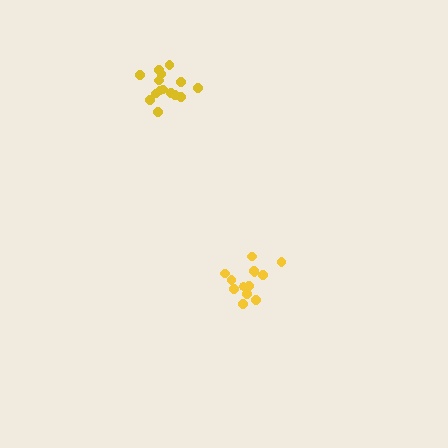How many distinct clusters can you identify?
There are 2 distinct clusters.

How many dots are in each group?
Group 1: 14 dots, Group 2: 15 dots (29 total).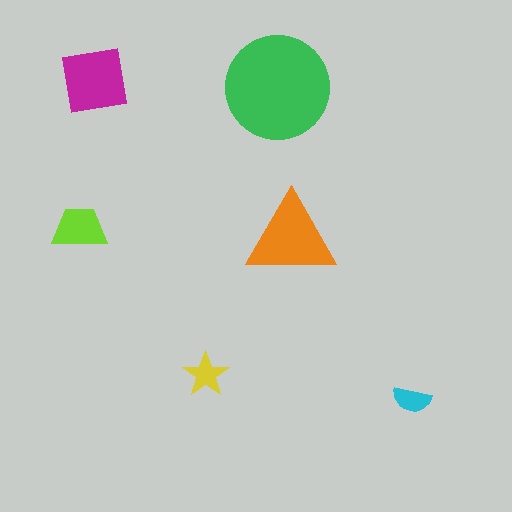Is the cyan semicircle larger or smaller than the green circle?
Smaller.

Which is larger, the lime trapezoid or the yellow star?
The lime trapezoid.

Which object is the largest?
The green circle.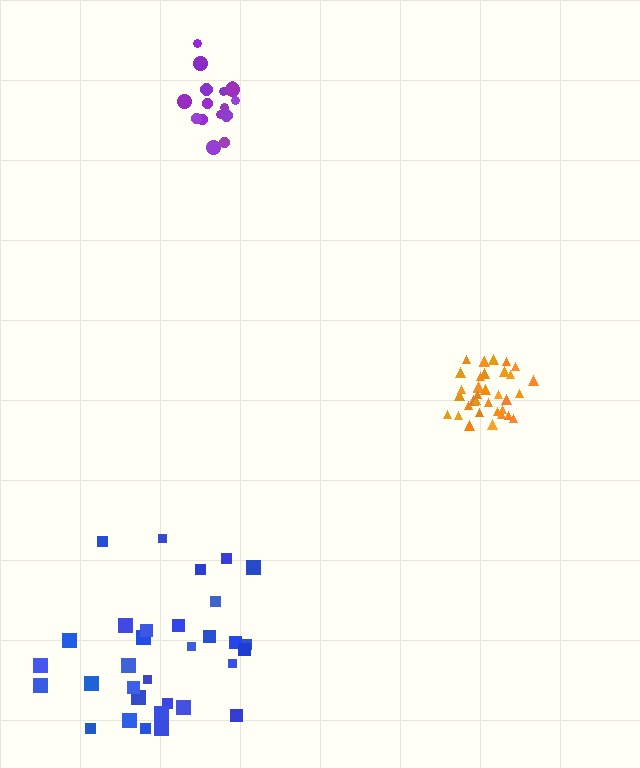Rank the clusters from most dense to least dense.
orange, purple, blue.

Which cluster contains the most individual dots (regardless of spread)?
Orange (35).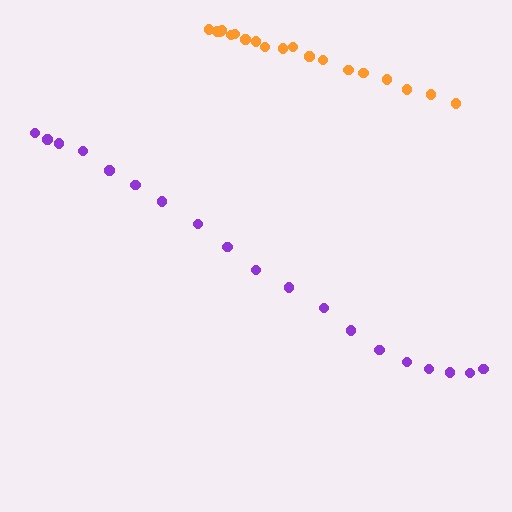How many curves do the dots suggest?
There are 2 distinct paths.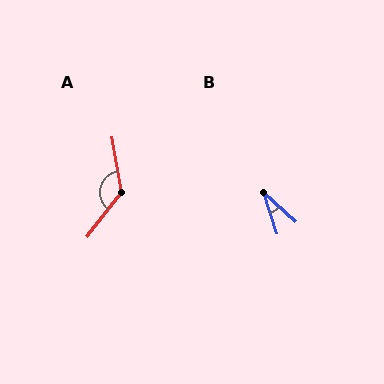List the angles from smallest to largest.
B (30°), A (132°).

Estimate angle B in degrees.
Approximately 30 degrees.